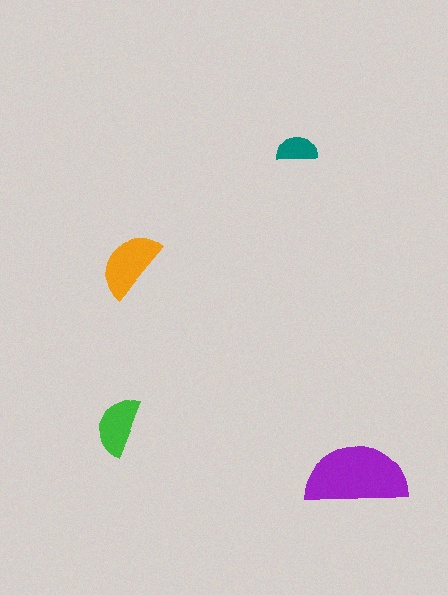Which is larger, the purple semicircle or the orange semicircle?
The purple one.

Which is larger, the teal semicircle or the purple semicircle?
The purple one.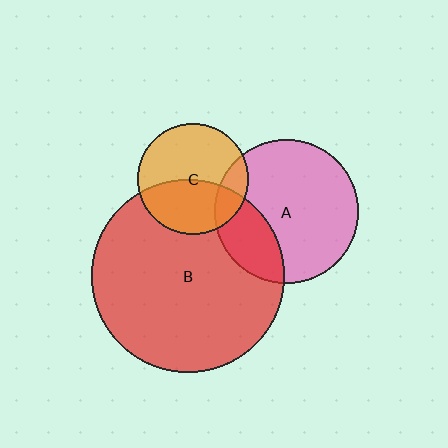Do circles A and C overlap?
Yes.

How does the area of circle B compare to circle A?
Approximately 1.8 times.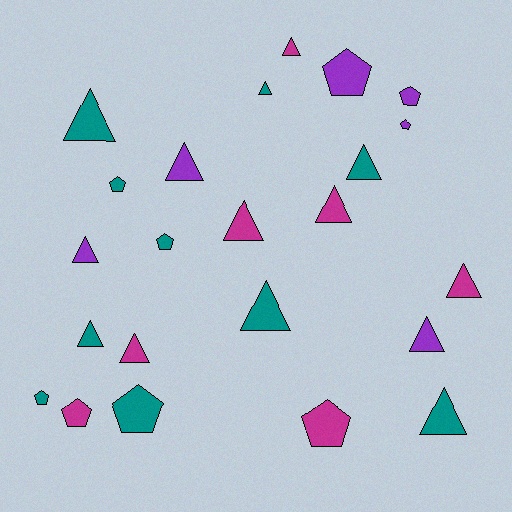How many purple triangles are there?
There are 3 purple triangles.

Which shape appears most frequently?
Triangle, with 14 objects.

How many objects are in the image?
There are 23 objects.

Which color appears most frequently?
Teal, with 10 objects.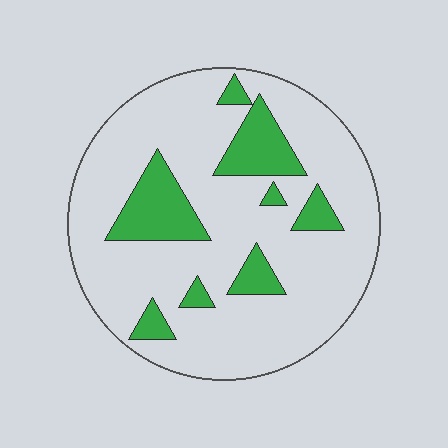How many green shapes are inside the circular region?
8.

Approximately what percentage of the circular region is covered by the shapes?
Approximately 20%.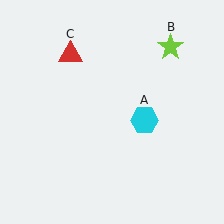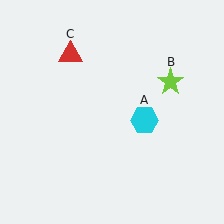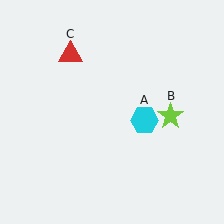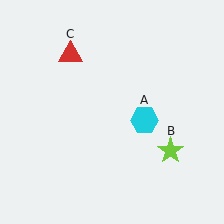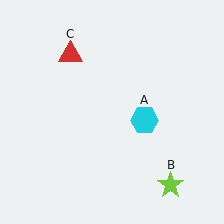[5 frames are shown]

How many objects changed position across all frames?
1 object changed position: lime star (object B).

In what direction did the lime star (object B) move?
The lime star (object B) moved down.